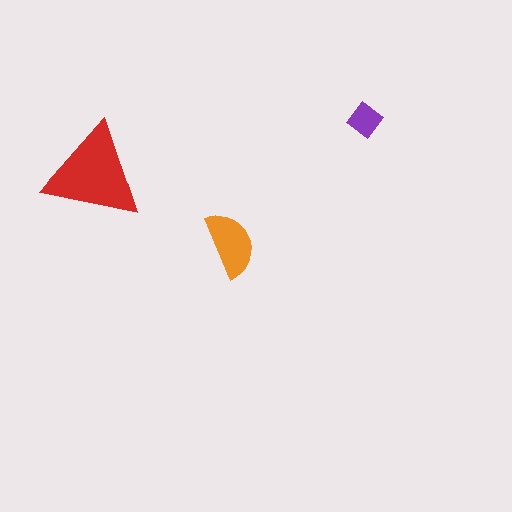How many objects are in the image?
There are 3 objects in the image.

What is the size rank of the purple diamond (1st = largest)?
3rd.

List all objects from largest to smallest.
The red triangle, the orange semicircle, the purple diamond.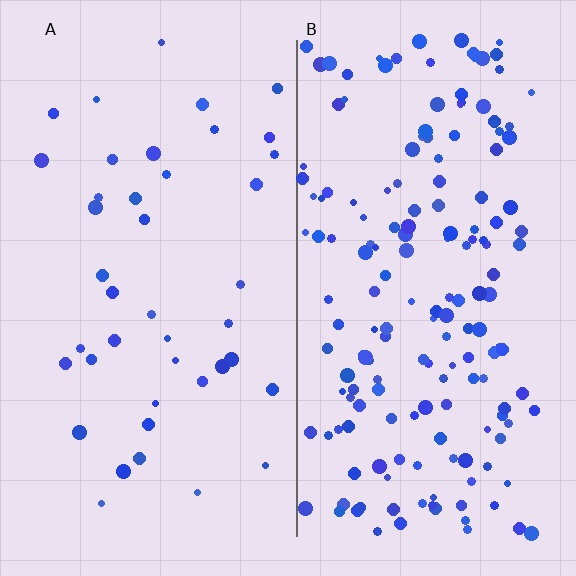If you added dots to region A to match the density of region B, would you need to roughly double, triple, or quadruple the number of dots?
Approximately quadruple.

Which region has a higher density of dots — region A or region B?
B (the right).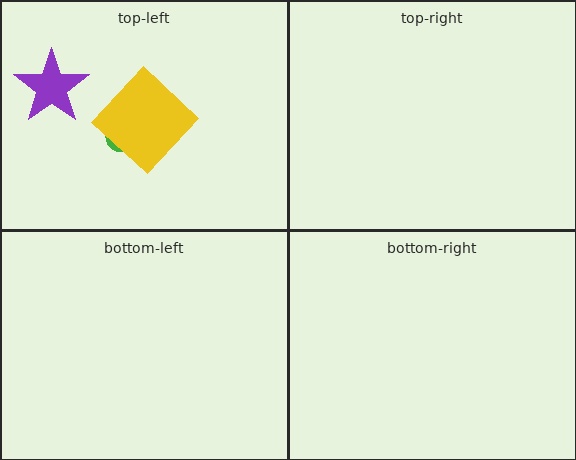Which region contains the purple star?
The top-left region.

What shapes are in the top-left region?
The green ellipse, the yellow diamond, the purple star.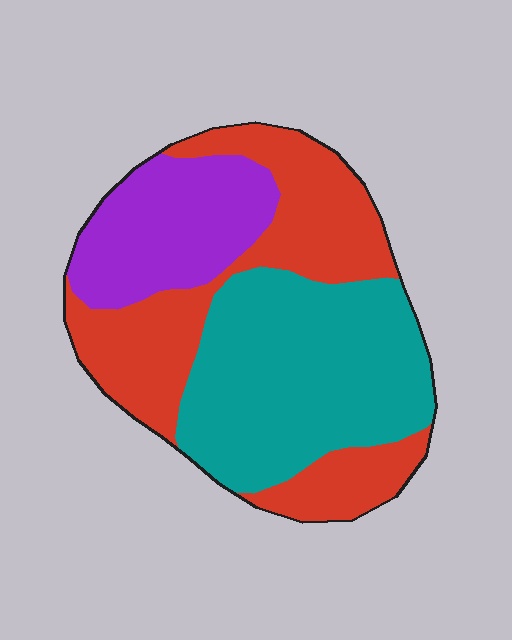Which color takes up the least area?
Purple, at roughly 20%.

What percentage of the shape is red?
Red covers about 40% of the shape.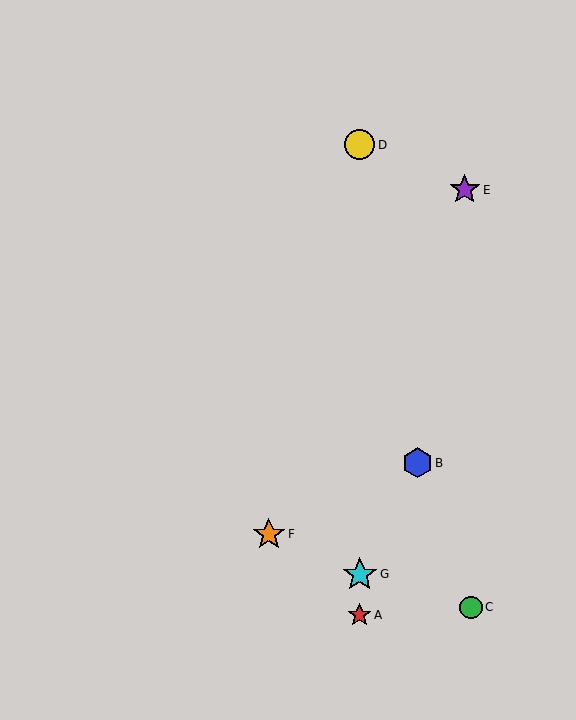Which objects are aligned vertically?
Objects A, D, G are aligned vertically.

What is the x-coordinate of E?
Object E is at x≈465.